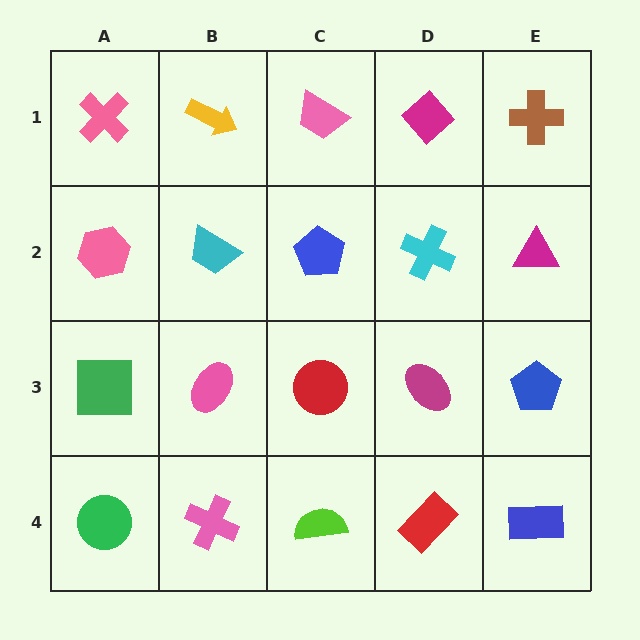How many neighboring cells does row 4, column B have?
3.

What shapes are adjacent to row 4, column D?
A magenta ellipse (row 3, column D), a lime semicircle (row 4, column C), a blue rectangle (row 4, column E).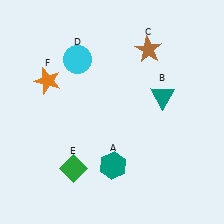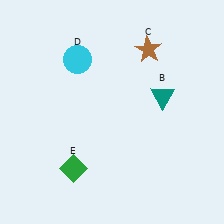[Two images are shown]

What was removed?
The teal hexagon (A), the orange star (F) were removed in Image 2.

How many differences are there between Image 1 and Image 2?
There are 2 differences between the two images.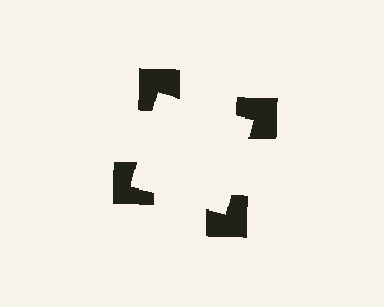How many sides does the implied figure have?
4 sides.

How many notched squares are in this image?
There are 4 — one at each vertex of the illusory square.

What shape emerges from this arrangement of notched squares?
An illusory square — its edges are inferred from the aligned wedge cuts in the notched squares, not physically drawn.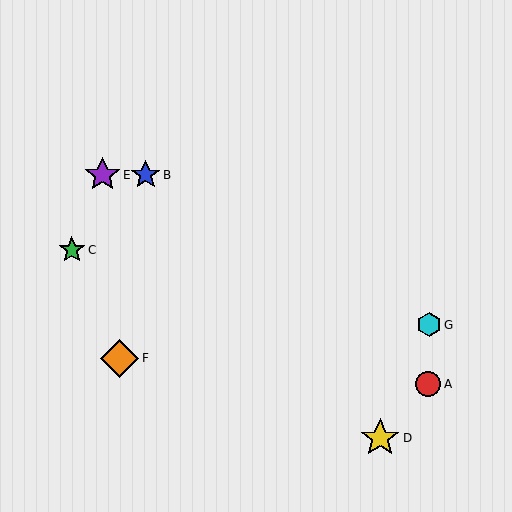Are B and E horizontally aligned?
Yes, both are at y≈175.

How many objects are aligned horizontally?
2 objects (B, E) are aligned horizontally.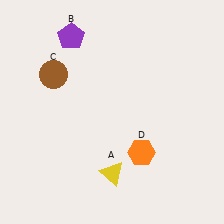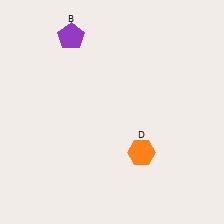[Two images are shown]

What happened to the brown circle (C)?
The brown circle (C) was removed in Image 2. It was in the top-left area of Image 1.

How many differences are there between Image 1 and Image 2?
There are 2 differences between the two images.